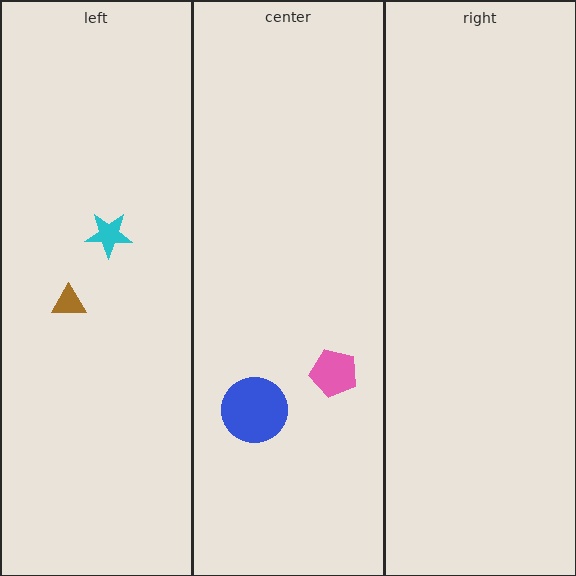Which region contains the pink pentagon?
The center region.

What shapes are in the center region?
The pink pentagon, the blue circle.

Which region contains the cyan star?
The left region.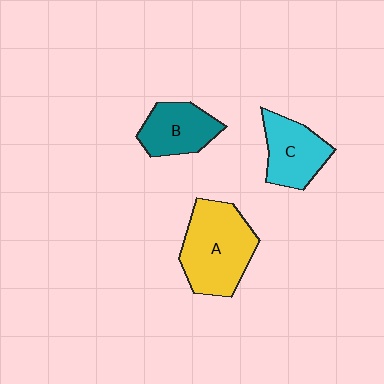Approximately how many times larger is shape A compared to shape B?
Approximately 1.6 times.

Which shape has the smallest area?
Shape B (teal).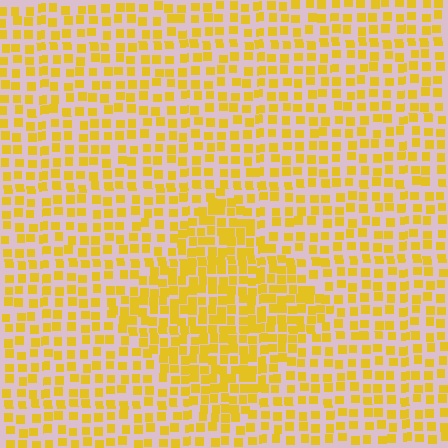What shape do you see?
I see a diamond.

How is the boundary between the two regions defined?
The boundary is defined by a change in element density (approximately 1.7x ratio). All elements are the same color, size, and shape.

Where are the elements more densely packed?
The elements are more densely packed inside the diamond boundary.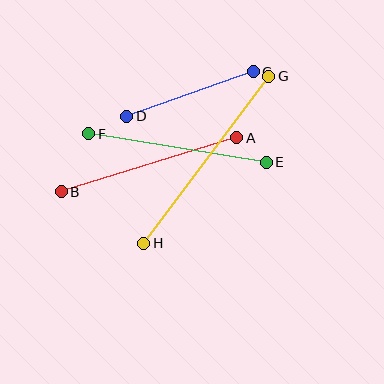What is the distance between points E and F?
The distance is approximately 180 pixels.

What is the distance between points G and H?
The distance is approximately 209 pixels.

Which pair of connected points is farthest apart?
Points G and H are farthest apart.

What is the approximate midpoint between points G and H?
The midpoint is at approximately (206, 160) pixels.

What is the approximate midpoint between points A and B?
The midpoint is at approximately (149, 165) pixels.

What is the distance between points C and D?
The distance is approximately 134 pixels.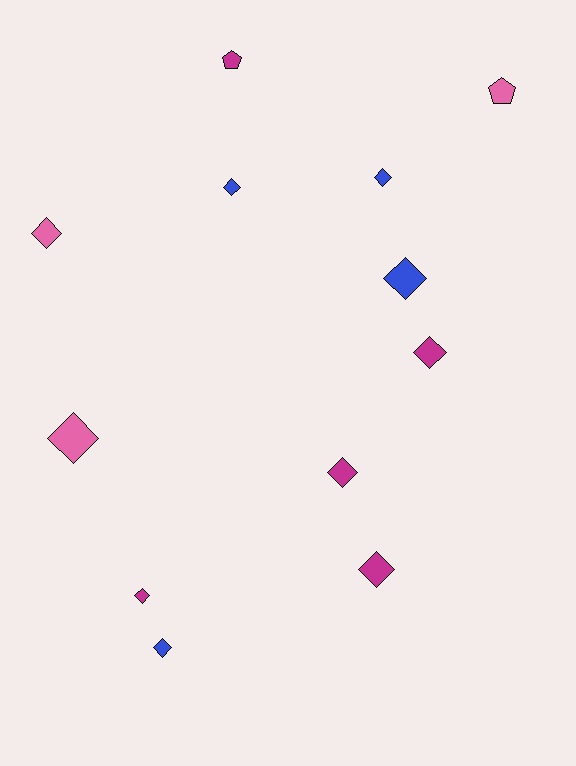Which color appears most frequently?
Magenta, with 5 objects.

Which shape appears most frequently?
Diamond, with 10 objects.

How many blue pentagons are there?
There are no blue pentagons.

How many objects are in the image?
There are 12 objects.